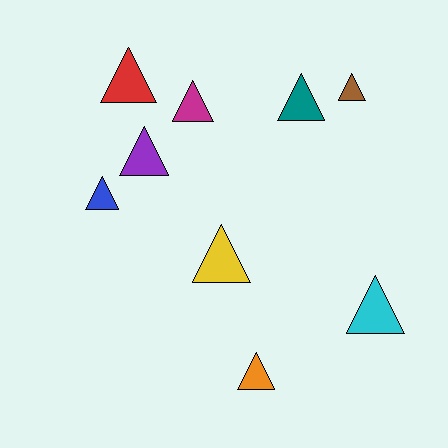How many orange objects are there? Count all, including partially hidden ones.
There is 1 orange object.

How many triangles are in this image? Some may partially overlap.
There are 9 triangles.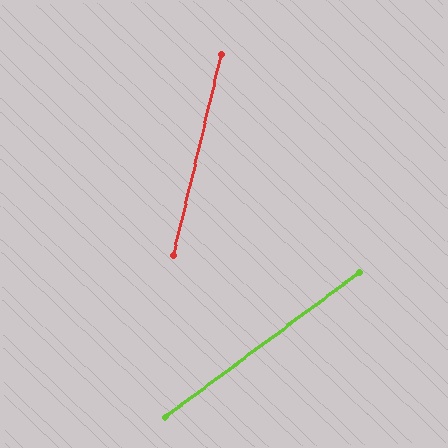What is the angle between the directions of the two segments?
Approximately 40 degrees.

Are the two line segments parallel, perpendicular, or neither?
Neither parallel nor perpendicular — they differ by about 40°.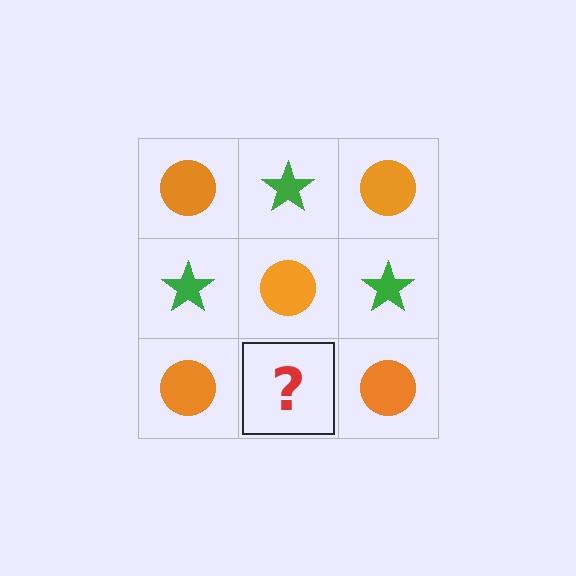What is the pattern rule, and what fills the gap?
The rule is that it alternates orange circle and green star in a checkerboard pattern. The gap should be filled with a green star.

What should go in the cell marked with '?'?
The missing cell should contain a green star.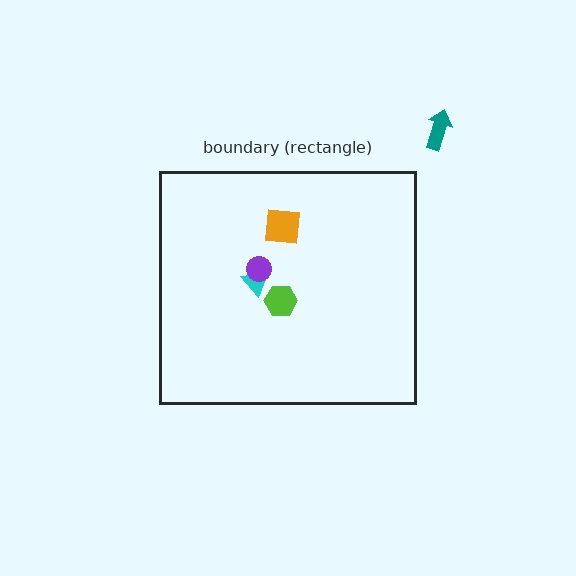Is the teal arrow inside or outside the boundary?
Outside.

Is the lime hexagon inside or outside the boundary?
Inside.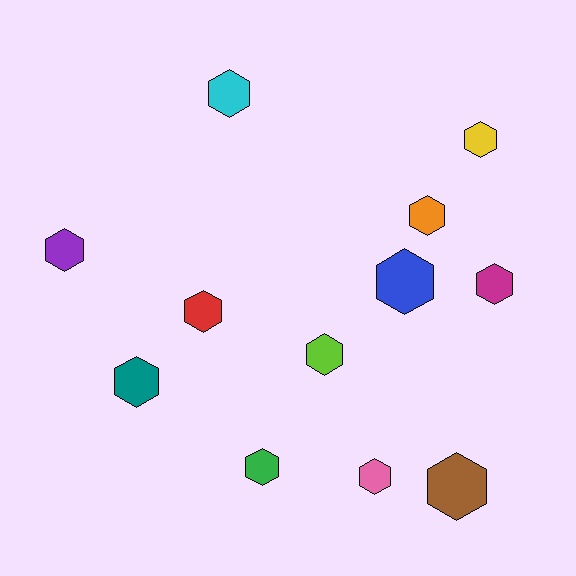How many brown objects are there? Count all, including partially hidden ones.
There is 1 brown object.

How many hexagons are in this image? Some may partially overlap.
There are 12 hexagons.